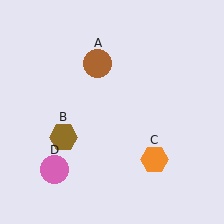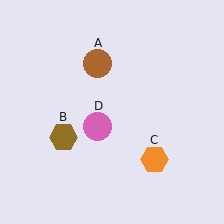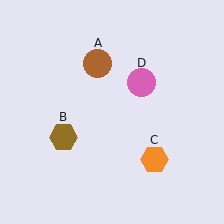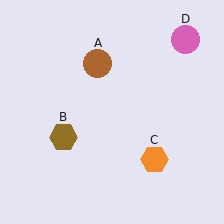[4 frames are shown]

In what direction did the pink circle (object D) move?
The pink circle (object D) moved up and to the right.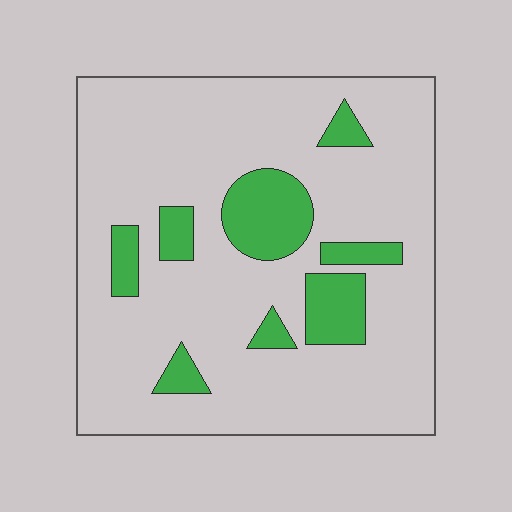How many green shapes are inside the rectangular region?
8.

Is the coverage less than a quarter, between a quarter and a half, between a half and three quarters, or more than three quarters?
Less than a quarter.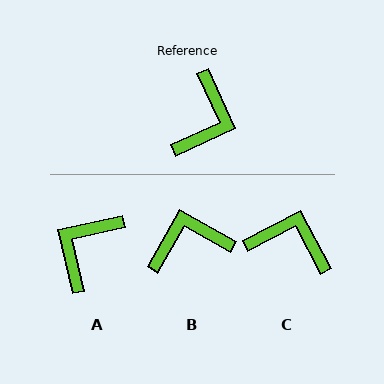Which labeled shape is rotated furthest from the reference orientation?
A, about 168 degrees away.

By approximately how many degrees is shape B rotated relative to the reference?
Approximately 126 degrees counter-clockwise.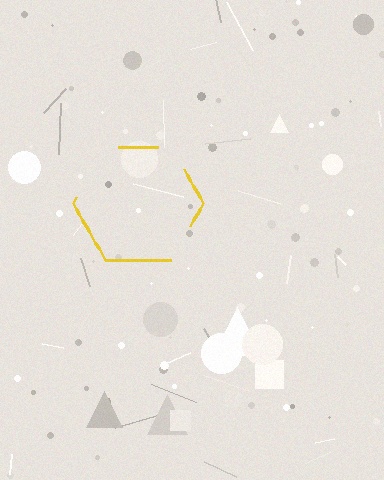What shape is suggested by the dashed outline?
The dashed outline suggests a hexagon.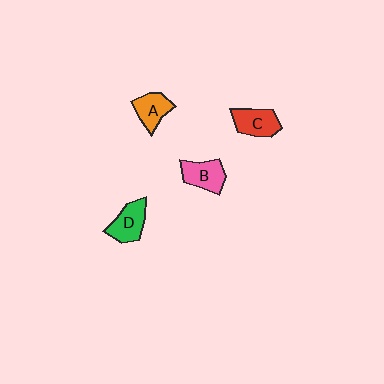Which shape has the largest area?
Shape B (pink).